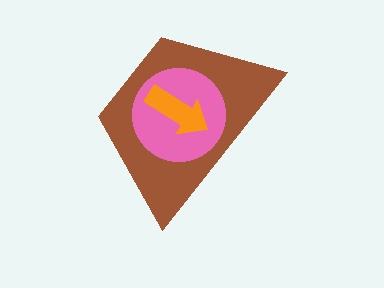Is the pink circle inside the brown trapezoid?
Yes.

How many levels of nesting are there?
3.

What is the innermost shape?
The orange arrow.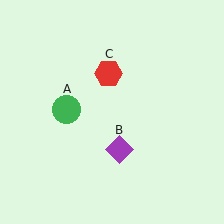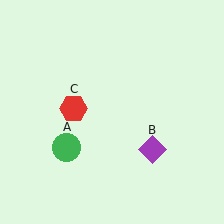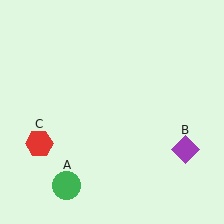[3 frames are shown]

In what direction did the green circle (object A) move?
The green circle (object A) moved down.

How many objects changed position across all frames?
3 objects changed position: green circle (object A), purple diamond (object B), red hexagon (object C).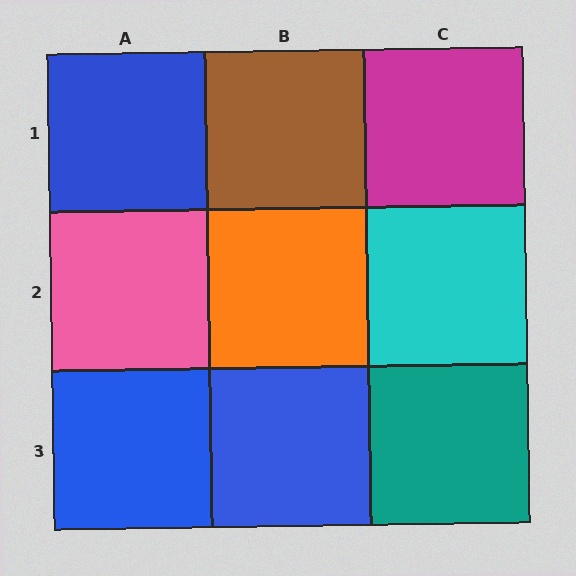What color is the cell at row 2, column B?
Orange.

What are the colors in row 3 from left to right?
Blue, blue, teal.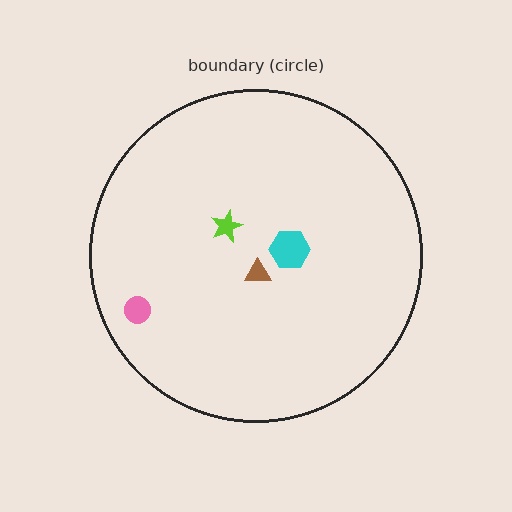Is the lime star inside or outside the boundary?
Inside.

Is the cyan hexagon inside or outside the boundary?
Inside.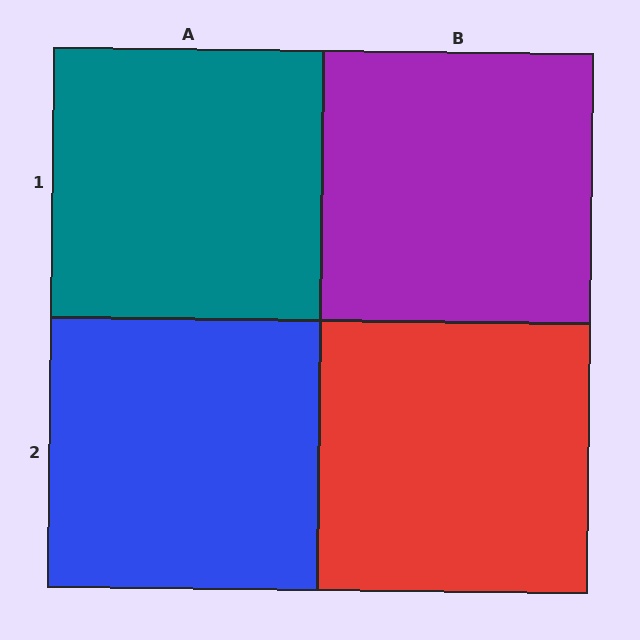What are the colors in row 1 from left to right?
Teal, purple.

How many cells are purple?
1 cell is purple.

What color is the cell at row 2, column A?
Blue.